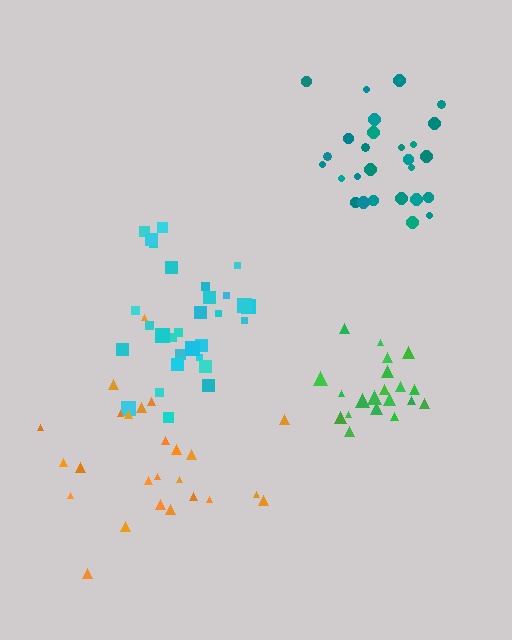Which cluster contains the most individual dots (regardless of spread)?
Cyan (30).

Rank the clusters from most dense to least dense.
green, teal, cyan, orange.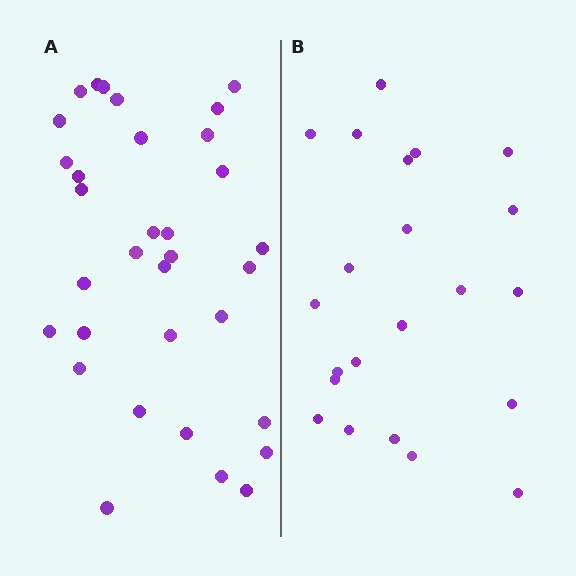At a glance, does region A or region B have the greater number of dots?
Region A (the left region) has more dots.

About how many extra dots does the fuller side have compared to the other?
Region A has roughly 12 or so more dots than region B.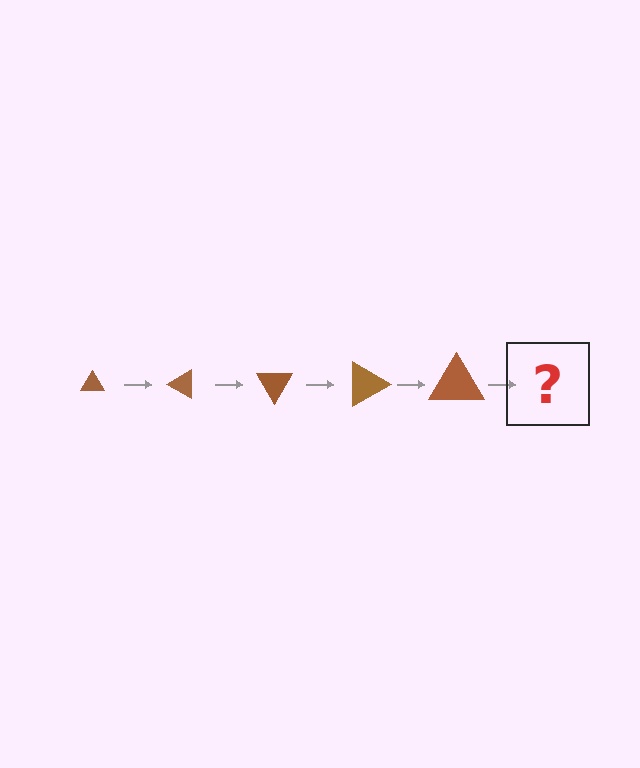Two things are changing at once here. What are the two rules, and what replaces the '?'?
The two rules are that the triangle grows larger each step and it rotates 30 degrees each step. The '?' should be a triangle, larger than the previous one and rotated 150 degrees from the start.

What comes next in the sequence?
The next element should be a triangle, larger than the previous one and rotated 150 degrees from the start.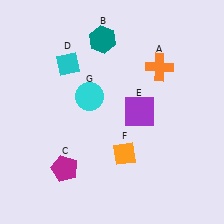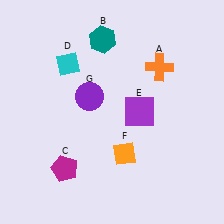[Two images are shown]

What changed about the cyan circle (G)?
In Image 1, G is cyan. In Image 2, it changed to purple.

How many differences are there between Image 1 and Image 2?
There is 1 difference between the two images.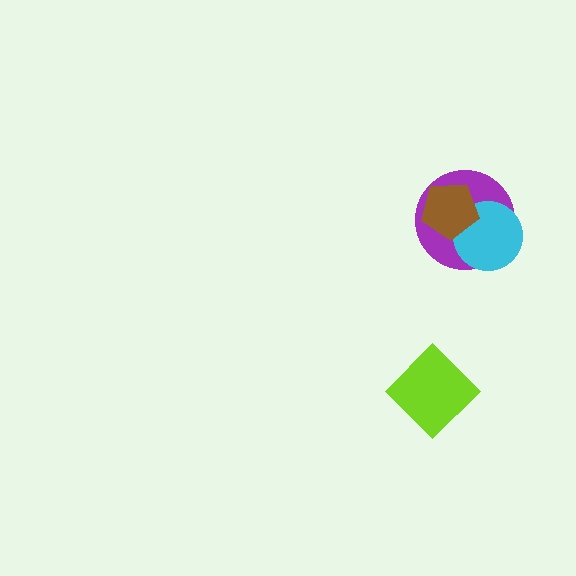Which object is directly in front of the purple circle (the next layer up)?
The cyan circle is directly in front of the purple circle.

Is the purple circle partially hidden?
Yes, it is partially covered by another shape.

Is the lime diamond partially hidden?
No, no other shape covers it.